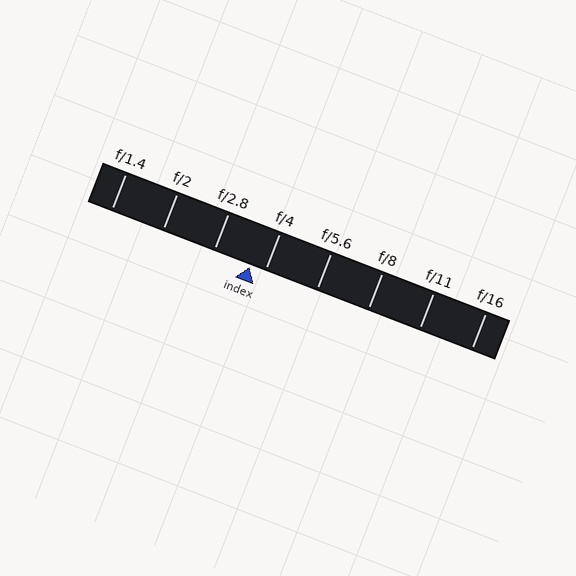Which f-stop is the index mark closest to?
The index mark is closest to f/4.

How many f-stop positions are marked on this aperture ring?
There are 8 f-stop positions marked.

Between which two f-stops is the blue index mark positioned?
The index mark is between f/2.8 and f/4.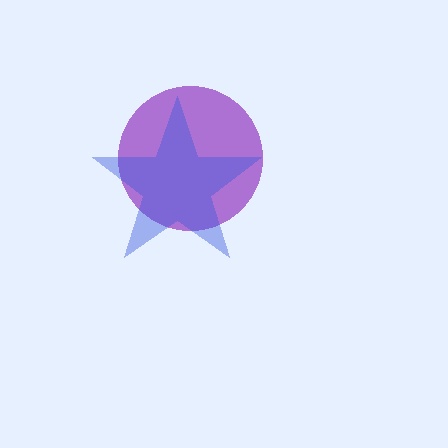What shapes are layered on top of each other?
The layered shapes are: a purple circle, a blue star.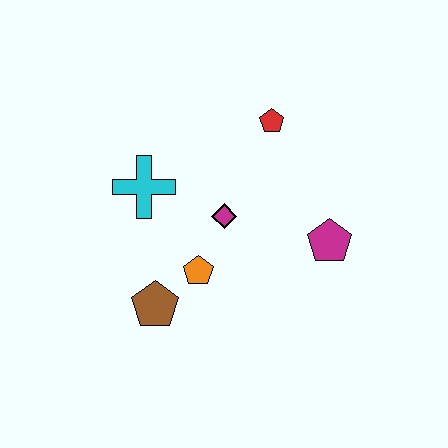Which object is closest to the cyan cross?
The magenta diamond is closest to the cyan cross.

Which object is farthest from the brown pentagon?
The red pentagon is farthest from the brown pentagon.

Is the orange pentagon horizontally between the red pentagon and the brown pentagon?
Yes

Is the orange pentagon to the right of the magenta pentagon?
No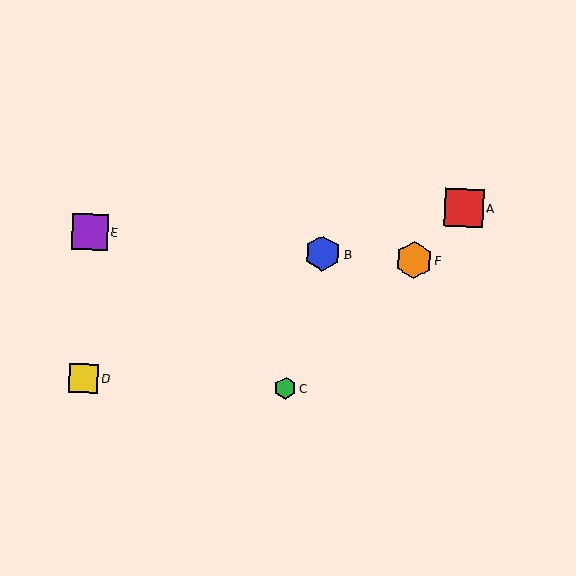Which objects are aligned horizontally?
Objects C, D are aligned horizontally.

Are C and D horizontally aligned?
Yes, both are at y≈388.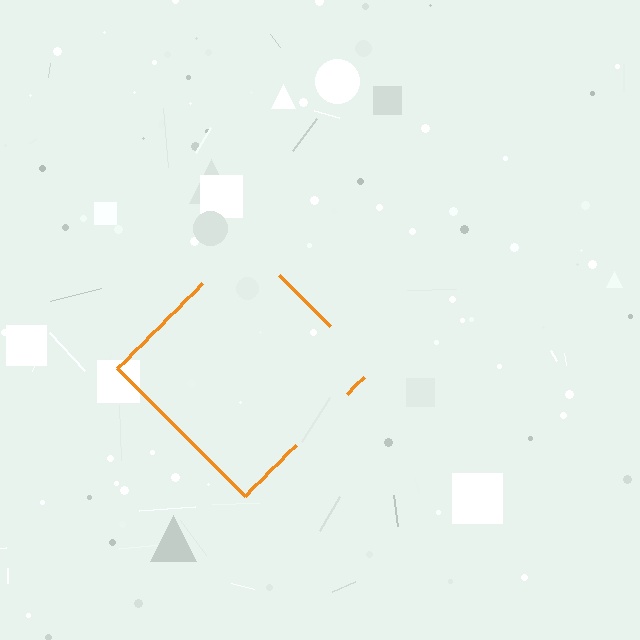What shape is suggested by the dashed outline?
The dashed outline suggests a diamond.